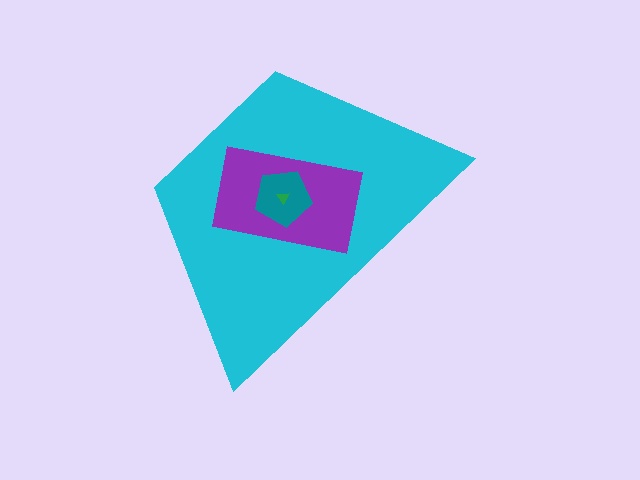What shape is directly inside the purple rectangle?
The teal pentagon.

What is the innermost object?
The green triangle.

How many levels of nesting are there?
4.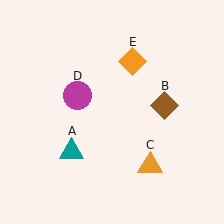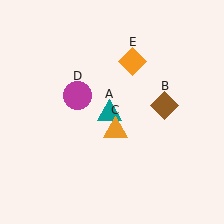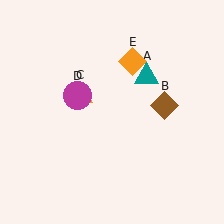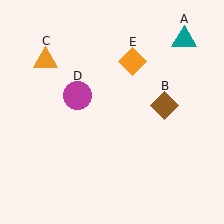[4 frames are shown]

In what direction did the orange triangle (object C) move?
The orange triangle (object C) moved up and to the left.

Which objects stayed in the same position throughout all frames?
Brown diamond (object B) and magenta circle (object D) and orange diamond (object E) remained stationary.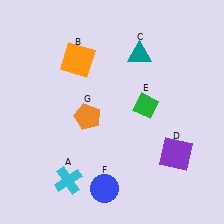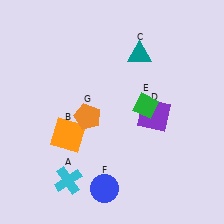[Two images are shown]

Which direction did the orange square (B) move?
The orange square (B) moved down.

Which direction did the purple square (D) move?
The purple square (D) moved up.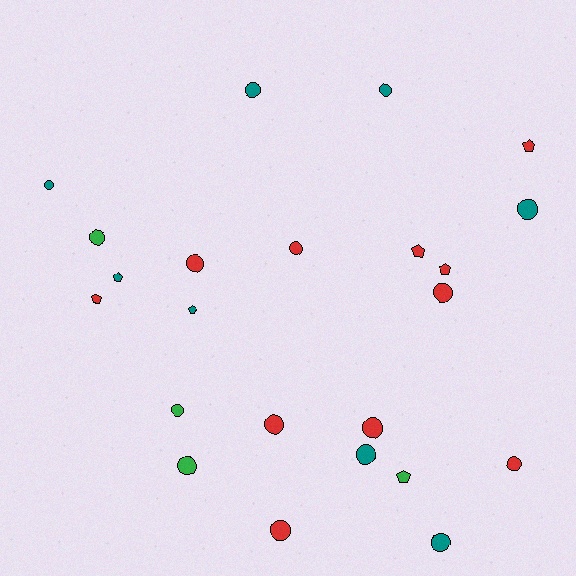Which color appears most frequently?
Red, with 11 objects.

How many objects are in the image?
There are 23 objects.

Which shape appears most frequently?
Circle, with 16 objects.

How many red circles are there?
There are 7 red circles.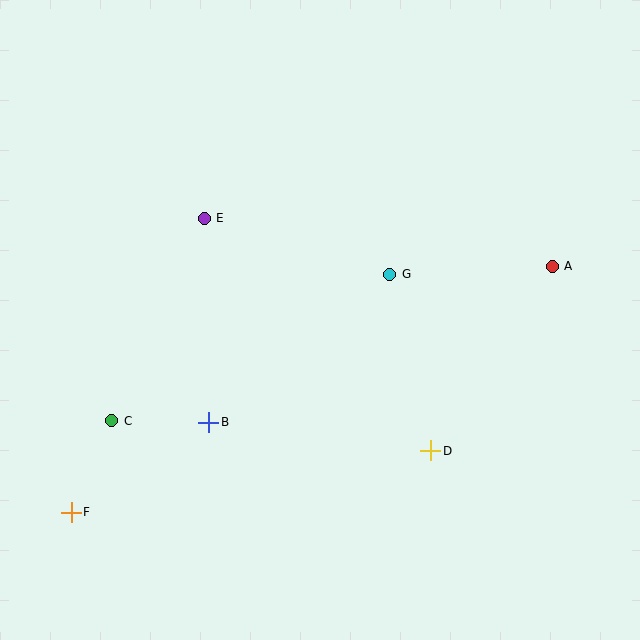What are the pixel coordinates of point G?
Point G is at (390, 274).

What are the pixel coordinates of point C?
Point C is at (112, 421).